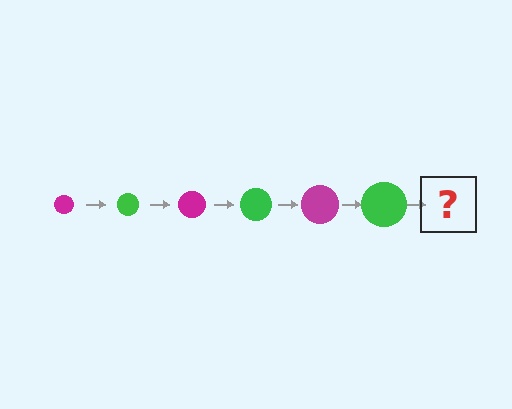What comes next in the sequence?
The next element should be a magenta circle, larger than the previous one.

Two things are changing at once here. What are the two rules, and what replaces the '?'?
The two rules are that the circle grows larger each step and the color cycles through magenta and green. The '?' should be a magenta circle, larger than the previous one.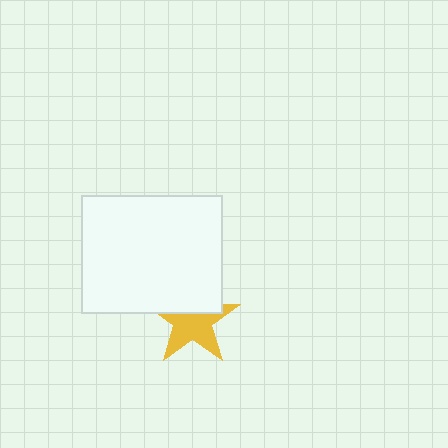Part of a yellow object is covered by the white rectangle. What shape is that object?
It is a star.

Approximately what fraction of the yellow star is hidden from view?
Roughly 38% of the yellow star is hidden behind the white rectangle.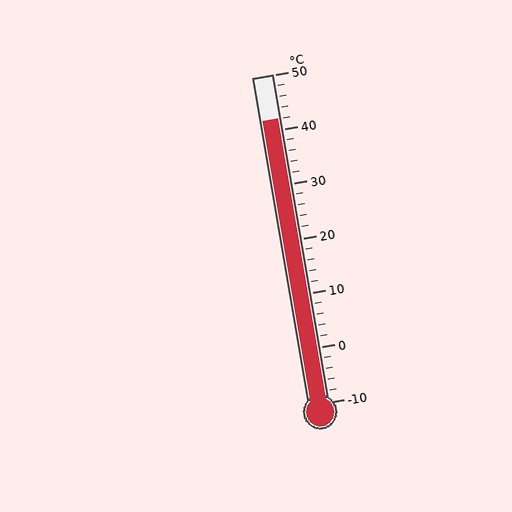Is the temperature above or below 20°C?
The temperature is above 20°C.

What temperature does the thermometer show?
The thermometer shows approximately 42°C.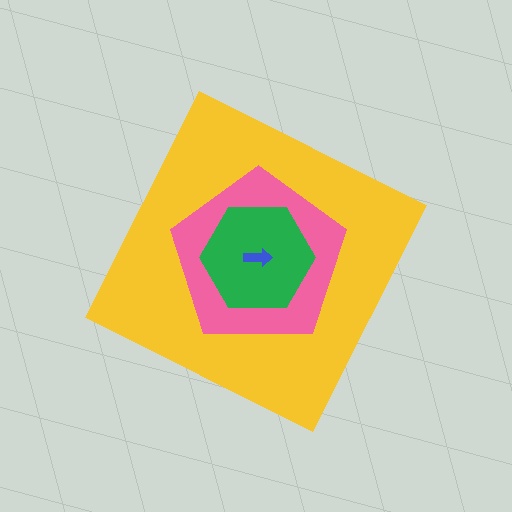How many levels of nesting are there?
4.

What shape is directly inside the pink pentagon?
The green hexagon.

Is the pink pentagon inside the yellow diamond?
Yes.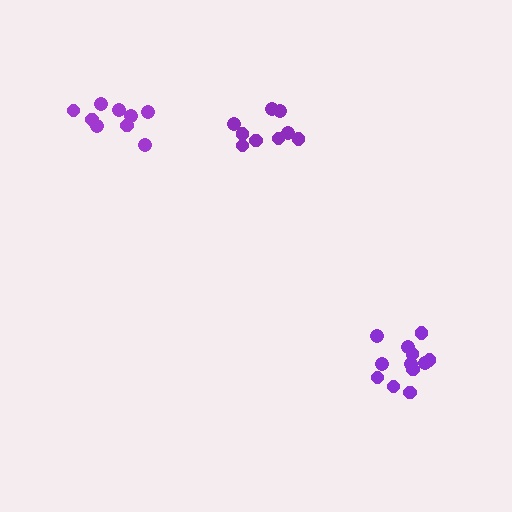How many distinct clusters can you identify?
There are 3 distinct clusters.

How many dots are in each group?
Group 1: 12 dots, Group 2: 9 dots, Group 3: 9 dots (30 total).